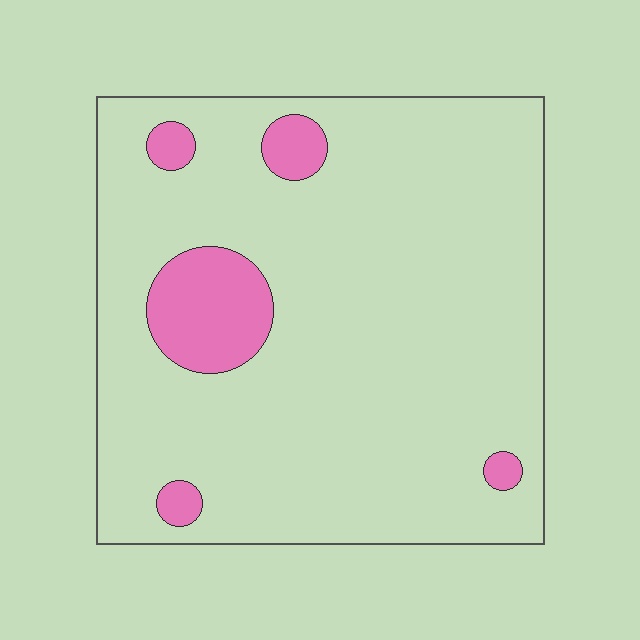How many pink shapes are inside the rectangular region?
5.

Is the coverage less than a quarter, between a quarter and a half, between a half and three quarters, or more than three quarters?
Less than a quarter.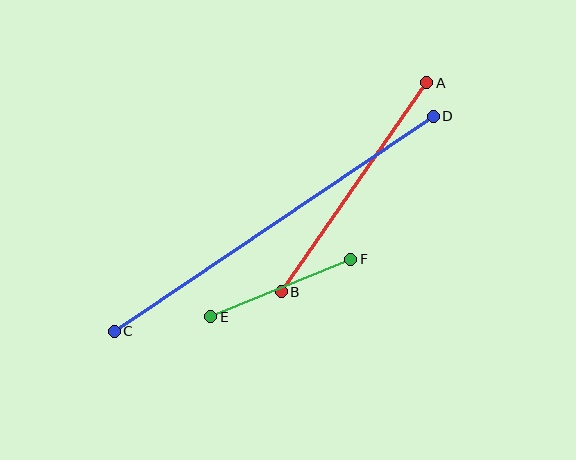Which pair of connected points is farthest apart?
Points C and D are farthest apart.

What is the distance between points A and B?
The distance is approximately 255 pixels.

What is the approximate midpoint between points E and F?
The midpoint is at approximately (281, 288) pixels.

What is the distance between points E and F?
The distance is approximately 152 pixels.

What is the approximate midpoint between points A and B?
The midpoint is at approximately (354, 187) pixels.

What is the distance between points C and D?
The distance is approximately 385 pixels.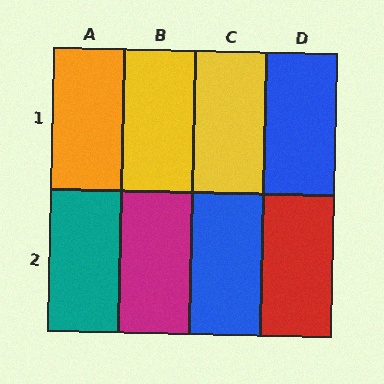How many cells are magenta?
1 cell is magenta.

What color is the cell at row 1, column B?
Yellow.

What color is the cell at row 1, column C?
Yellow.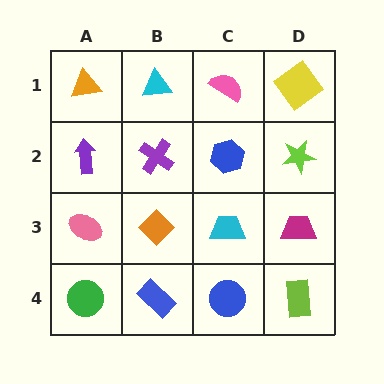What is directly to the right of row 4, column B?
A blue circle.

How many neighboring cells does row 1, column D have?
2.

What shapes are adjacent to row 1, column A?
A purple arrow (row 2, column A), a cyan triangle (row 1, column B).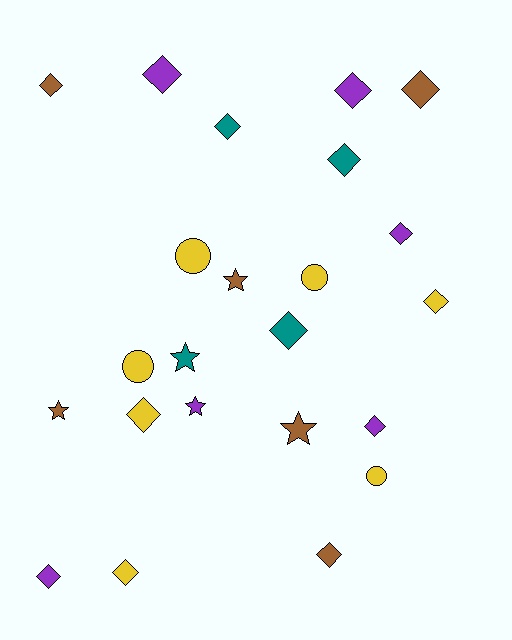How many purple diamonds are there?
There are 5 purple diamonds.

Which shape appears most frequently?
Diamond, with 14 objects.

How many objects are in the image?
There are 23 objects.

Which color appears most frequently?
Yellow, with 7 objects.